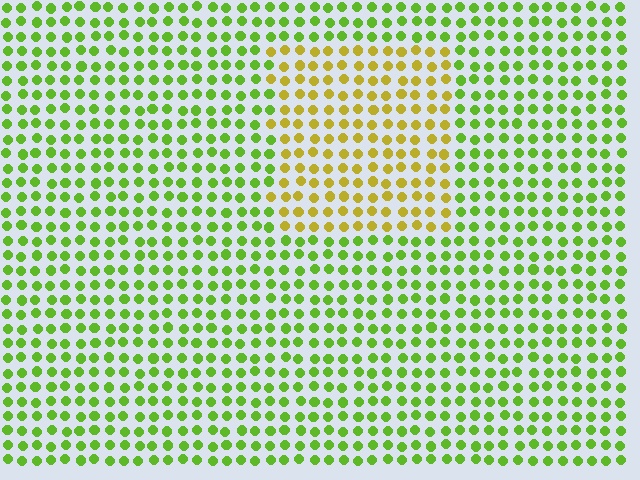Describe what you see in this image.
The image is filled with small lime elements in a uniform arrangement. A rectangle-shaped region is visible where the elements are tinted to a slightly different hue, forming a subtle color boundary.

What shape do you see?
I see a rectangle.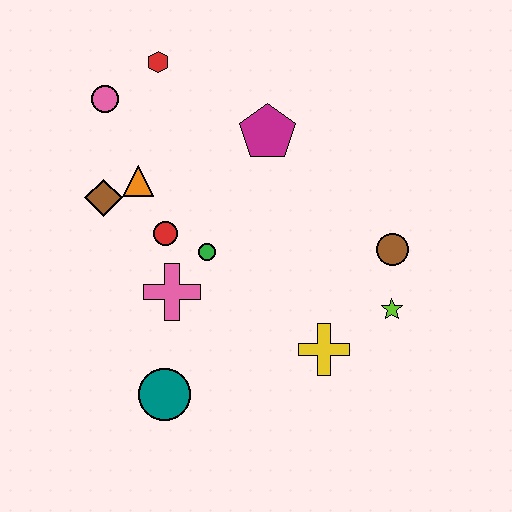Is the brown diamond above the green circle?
Yes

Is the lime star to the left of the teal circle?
No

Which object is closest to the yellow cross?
The lime star is closest to the yellow cross.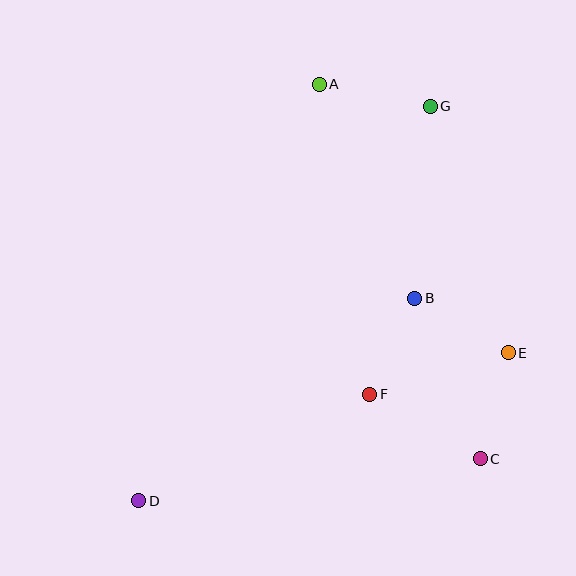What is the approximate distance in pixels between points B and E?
The distance between B and E is approximately 108 pixels.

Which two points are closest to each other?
Points B and F are closest to each other.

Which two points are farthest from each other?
Points D and G are farthest from each other.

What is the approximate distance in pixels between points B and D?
The distance between B and D is approximately 342 pixels.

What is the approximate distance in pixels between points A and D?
The distance between A and D is approximately 454 pixels.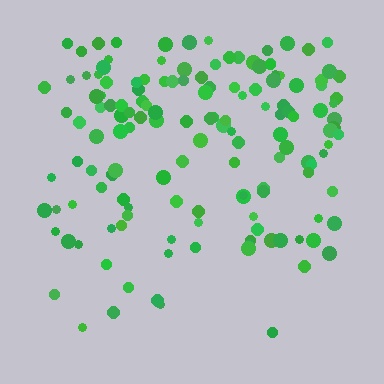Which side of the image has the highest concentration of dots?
The top.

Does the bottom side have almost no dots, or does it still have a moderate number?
Still a moderate number, just noticeably fewer than the top.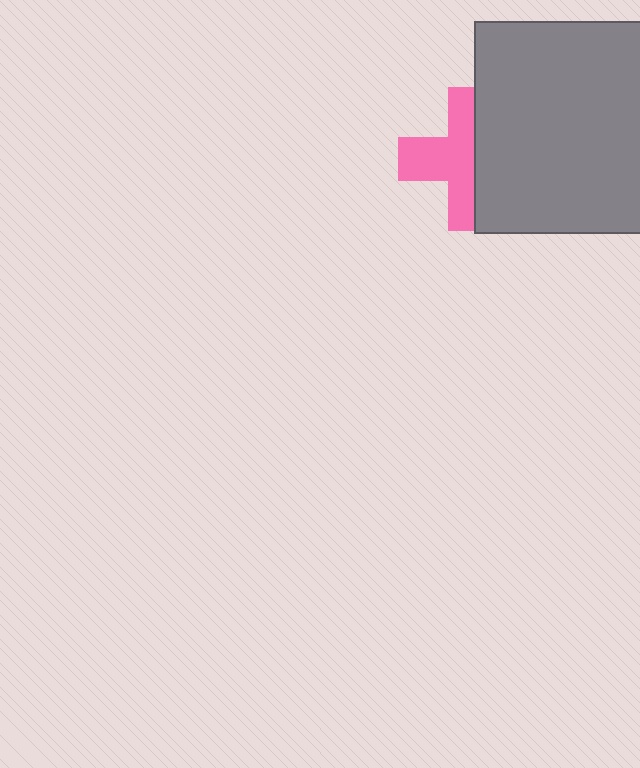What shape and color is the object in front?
The object in front is a gray square.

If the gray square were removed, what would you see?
You would see the complete pink cross.